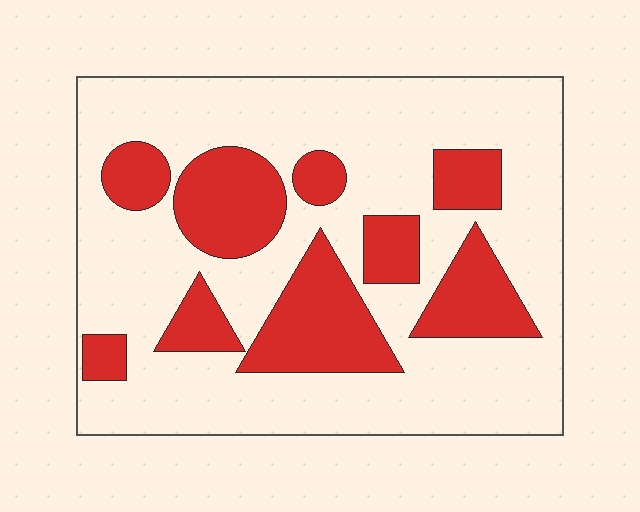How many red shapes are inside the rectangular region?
9.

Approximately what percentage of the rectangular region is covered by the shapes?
Approximately 30%.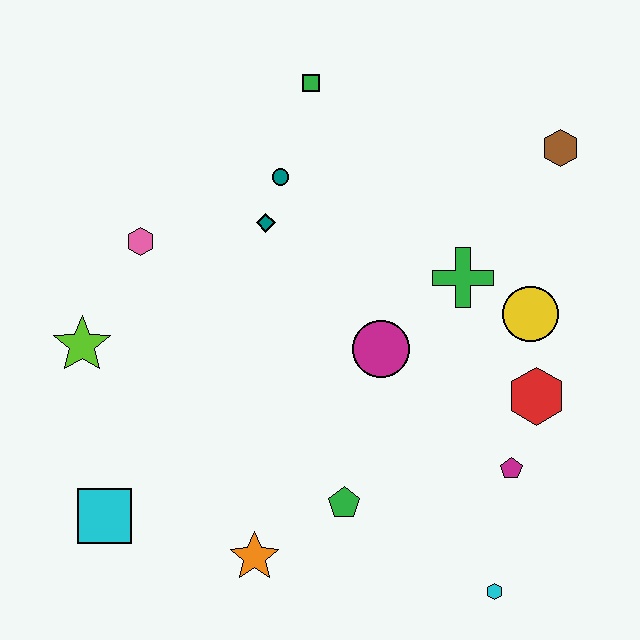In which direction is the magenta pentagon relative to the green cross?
The magenta pentagon is below the green cross.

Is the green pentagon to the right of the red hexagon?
No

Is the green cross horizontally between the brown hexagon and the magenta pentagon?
No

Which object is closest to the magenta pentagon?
The red hexagon is closest to the magenta pentagon.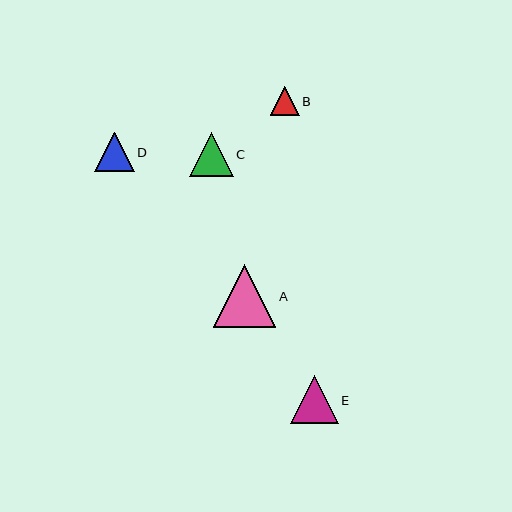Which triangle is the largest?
Triangle A is the largest with a size of approximately 62 pixels.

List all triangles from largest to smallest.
From largest to smallest: A, E, C, D, B.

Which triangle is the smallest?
Triangle B is the smallest with a size of approximately 29 pixels.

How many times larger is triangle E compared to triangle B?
Triangle E is approximately 1.6 times the size of triangle B.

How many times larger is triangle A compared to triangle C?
Triangle A is approximately 1.4 times the size of triangle C.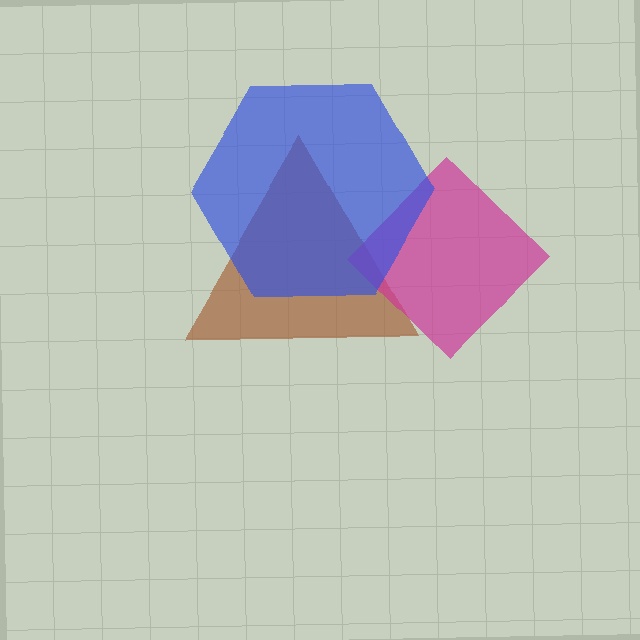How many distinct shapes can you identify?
There are 3 distinct shapes: a brown triangle, a magenta diamond, a blue hexagon.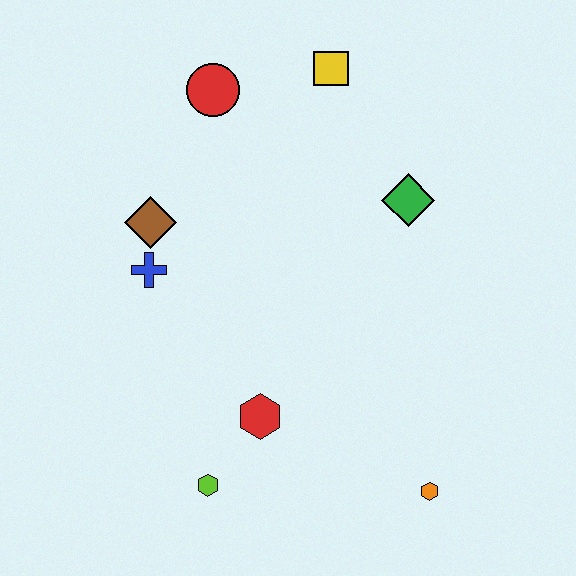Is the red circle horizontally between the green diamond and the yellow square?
No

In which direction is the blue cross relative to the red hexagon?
The blue cross is above the red hexagon.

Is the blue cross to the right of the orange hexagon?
No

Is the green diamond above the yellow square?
No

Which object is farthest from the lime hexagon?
The yellow square is farthest from the lime hexagon.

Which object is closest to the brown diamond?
The blue cross is closest to the brown diamond.